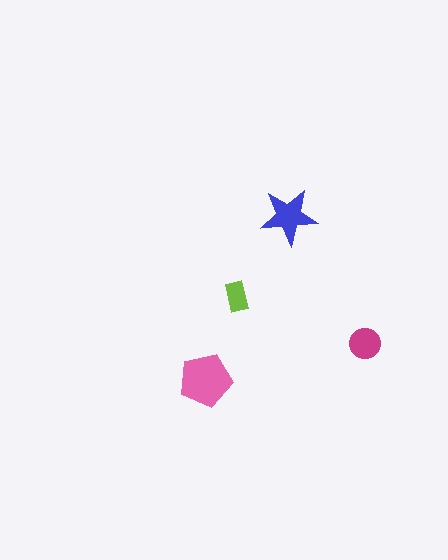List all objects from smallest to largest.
The lime rectangle, the magenta circle, the blue star, the pink pentagon.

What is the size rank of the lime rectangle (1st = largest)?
4th.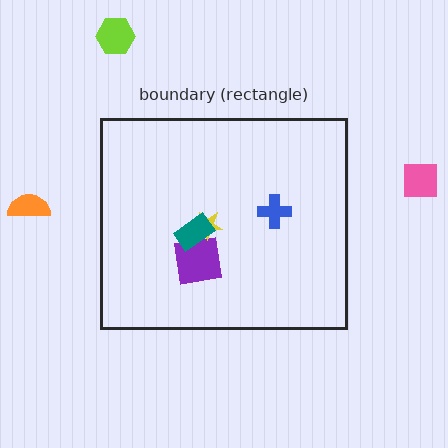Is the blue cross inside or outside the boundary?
Inside.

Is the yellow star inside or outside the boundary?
Inside.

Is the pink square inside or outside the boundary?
Outside.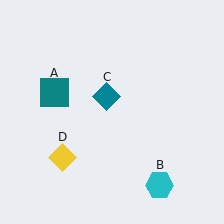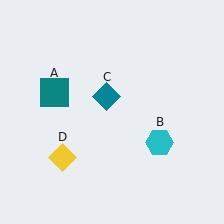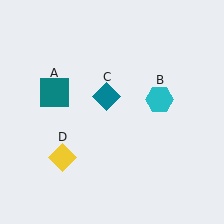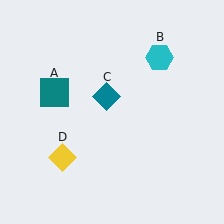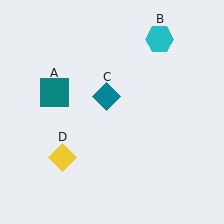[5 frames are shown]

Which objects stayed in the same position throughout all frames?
Teal square (object A) and teal diamond (object C) and yellow diamond (object D) remained stationary.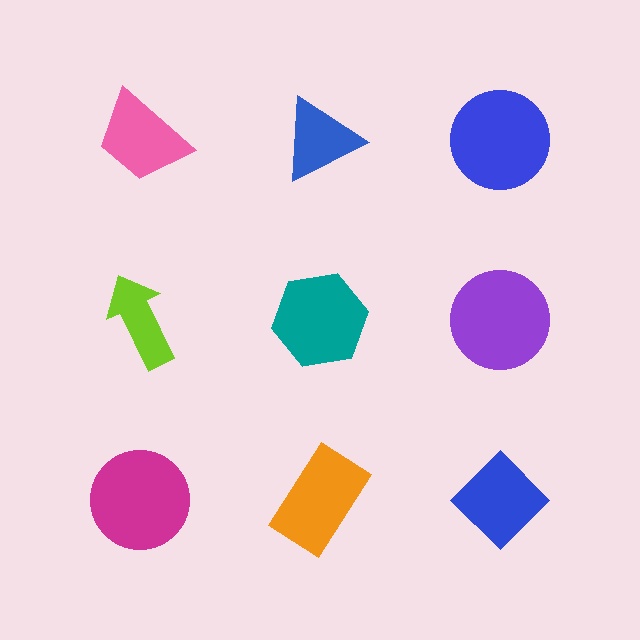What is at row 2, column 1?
A lime arrow.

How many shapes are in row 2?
3 shapes.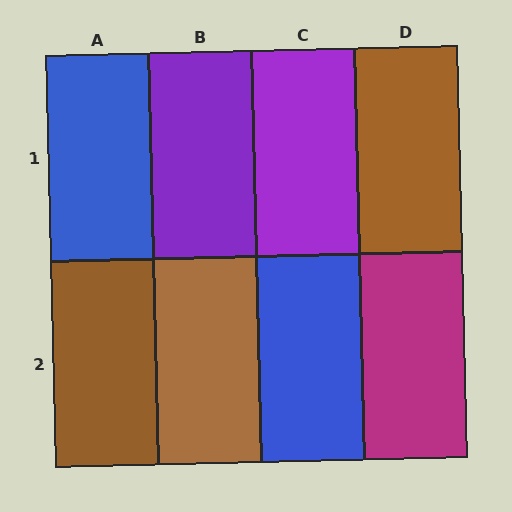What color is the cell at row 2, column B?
Brown.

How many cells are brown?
3 cells are brown.